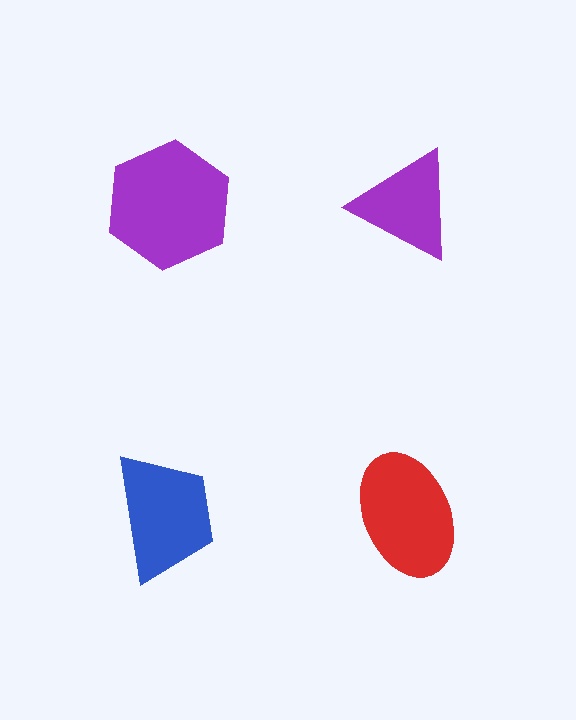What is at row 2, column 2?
A red ellipse.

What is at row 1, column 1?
A purple hexagon.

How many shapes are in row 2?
2 shapes.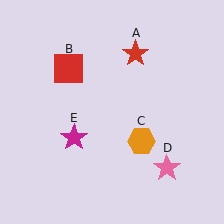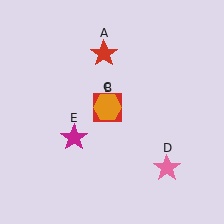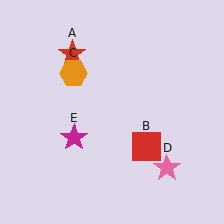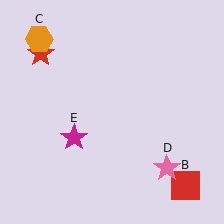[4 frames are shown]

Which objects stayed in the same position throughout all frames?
Pink star (object D) and magenta star (object E) remained stationary.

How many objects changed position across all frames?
3 objects changed position: red star (object A), red square (object B), orange hexagon (object C).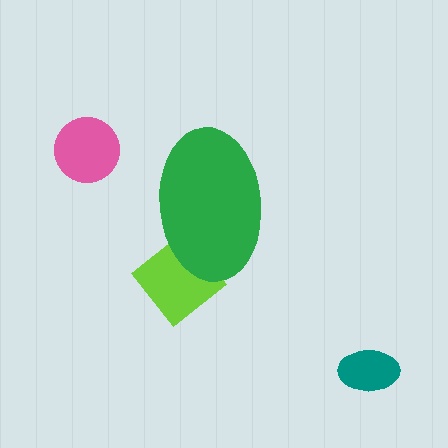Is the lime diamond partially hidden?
Yes, the lime diamond is partially hidden behind the green ellipse.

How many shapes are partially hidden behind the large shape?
1 shape is partially hidden.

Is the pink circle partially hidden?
No, the pink circle is fully visible.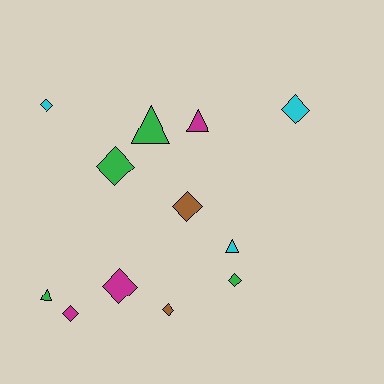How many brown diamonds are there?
There are 2 brown diamonds.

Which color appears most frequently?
Green, with 4 objects.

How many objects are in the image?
There are 12 objects.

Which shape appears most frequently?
Diamond, with 8 objects.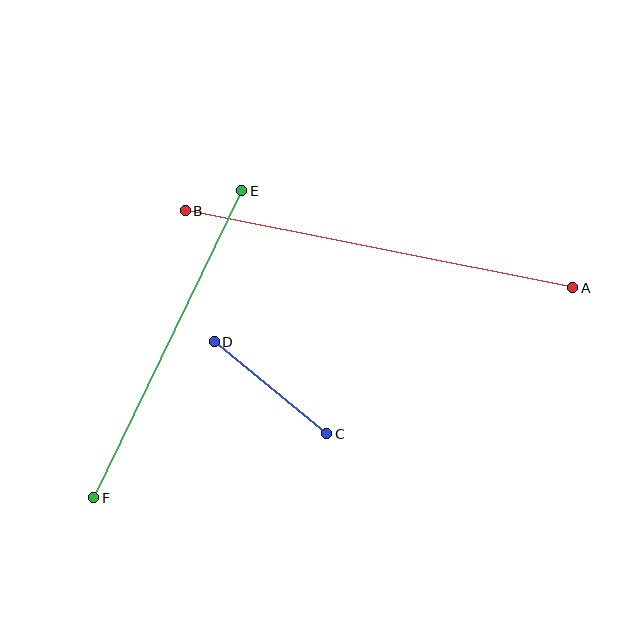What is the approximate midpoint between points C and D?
The midpoint is at approximately (271, 388) pixels.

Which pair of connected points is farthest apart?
Points A and B are farthest apart.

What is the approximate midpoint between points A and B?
The midpoint is at approximately (379, 249) pixels.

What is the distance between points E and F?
The distance is approximately 341 pixels.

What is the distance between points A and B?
The distance is approximately 395 pixels.